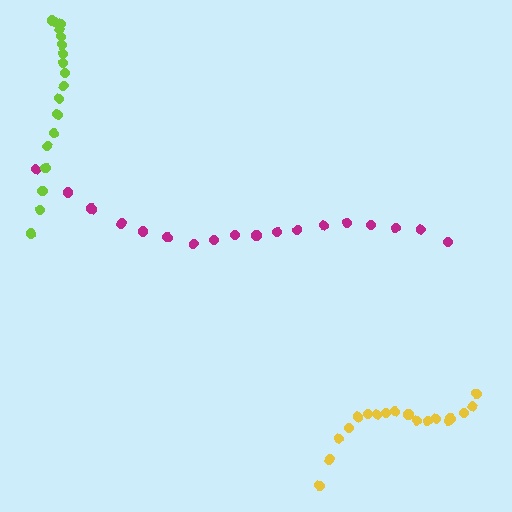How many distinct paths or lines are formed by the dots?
There are 3 distinct paths.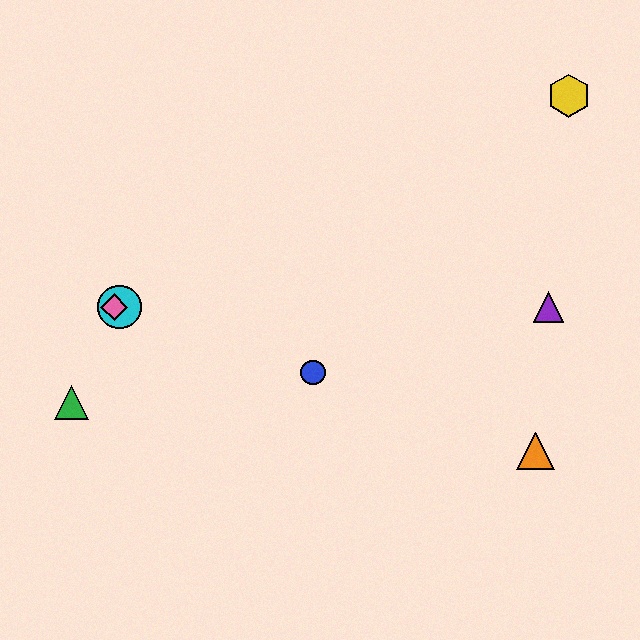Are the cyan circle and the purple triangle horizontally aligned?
Yes, both are at y≈307.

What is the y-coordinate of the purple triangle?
The purple triangle is at y≈307.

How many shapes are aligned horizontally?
4 shapes (the red hexagon, the purple triangle, the cyan circle, the pink diamond) are aligned horizontally.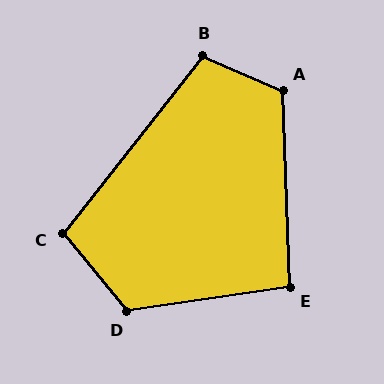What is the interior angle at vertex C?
Approximately 102 degrees (obtuse).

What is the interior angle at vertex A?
Approximately 115 degrees (obtuse).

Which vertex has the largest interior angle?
D, at approximately 121 degrees.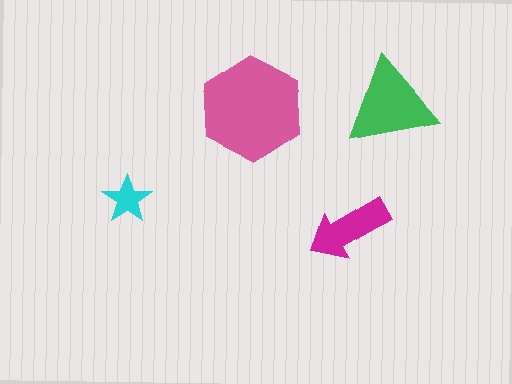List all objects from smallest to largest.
The cyan star, the magenta arrow, the green triangle, the pink hexagon.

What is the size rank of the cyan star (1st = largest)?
4th.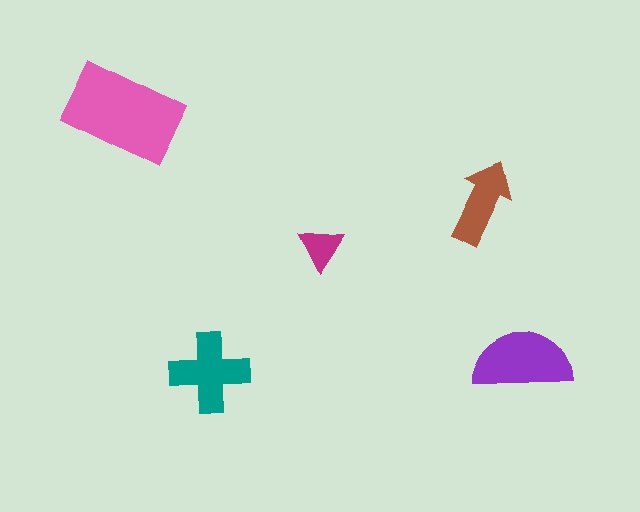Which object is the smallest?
The magenta triangle.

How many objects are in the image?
There are 5 objects in the image.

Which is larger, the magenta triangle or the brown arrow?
The brown arrow.